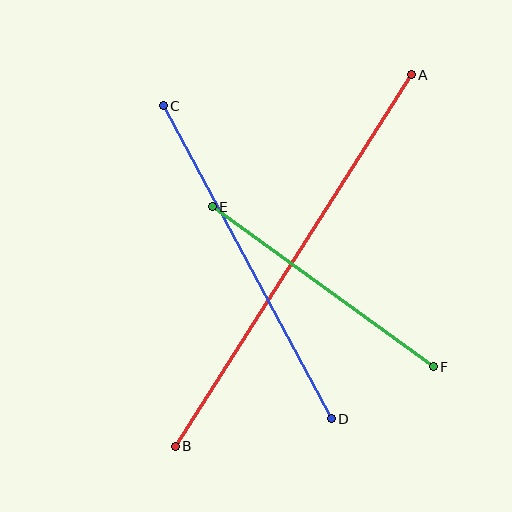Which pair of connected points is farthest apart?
Points A and B are farthest apart.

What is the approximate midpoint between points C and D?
The midpoint is at approximately (247, 262) pixels.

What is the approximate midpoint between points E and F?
The midpoint is at approximately (323, 287) pixels.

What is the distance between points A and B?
The distance is approximately 440 pixels.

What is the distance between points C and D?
The distance is approximately 355 pixels.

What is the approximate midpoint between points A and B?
The midpoint is at approximately (293, 260) pixels.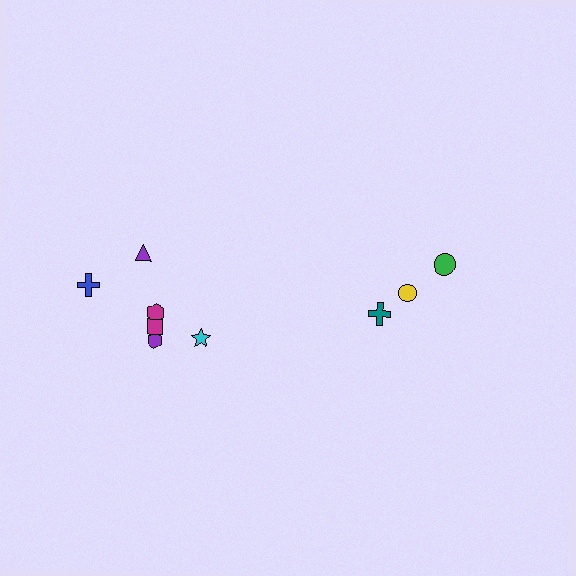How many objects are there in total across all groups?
There are 9 objects.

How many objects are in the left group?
There are 6 objects.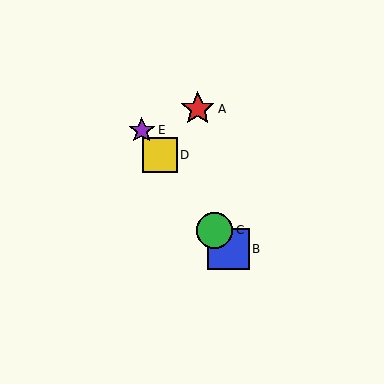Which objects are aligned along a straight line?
Objects B, C, D, E are aligned along a straight line.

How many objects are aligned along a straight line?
4 objects (B, C, D, E) are aligned along a straight line.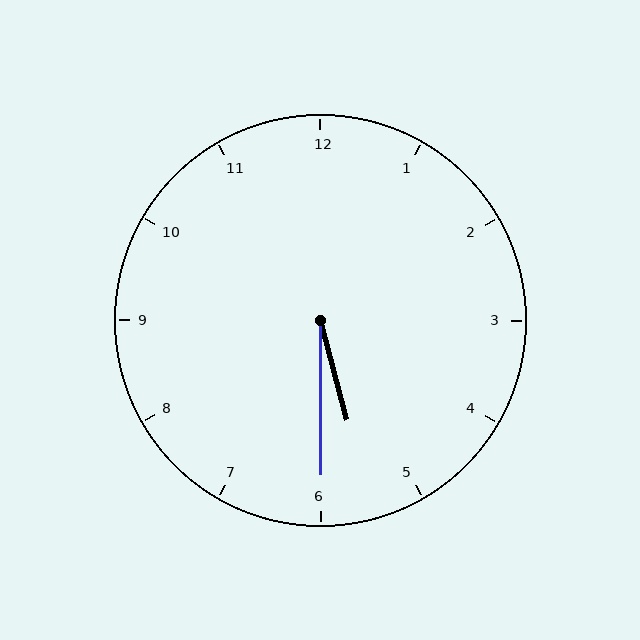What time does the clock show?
5:30.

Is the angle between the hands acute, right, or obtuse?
It is acute.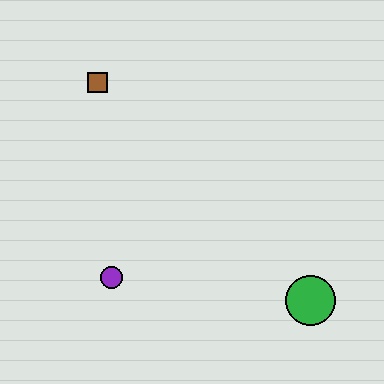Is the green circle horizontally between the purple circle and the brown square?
No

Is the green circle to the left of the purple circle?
No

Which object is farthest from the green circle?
The brown square is farthest from the green circle.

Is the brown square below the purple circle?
No